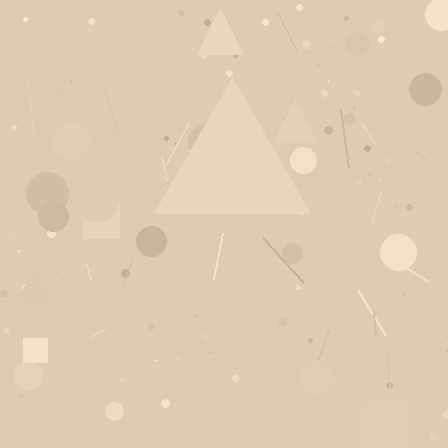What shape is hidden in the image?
A triangle is hidden in the image.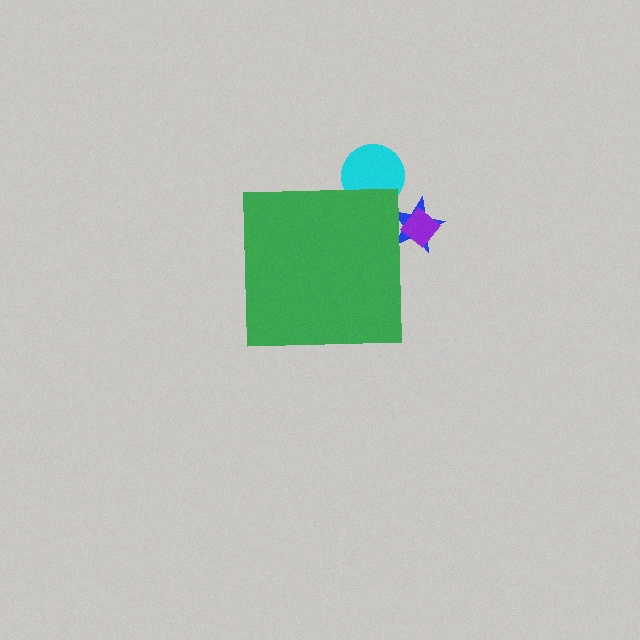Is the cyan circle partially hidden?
Yes, the cyan circle is partially hidden behind the green square.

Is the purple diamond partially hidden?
Yes, the purple diamond is partially hidden behind the green square.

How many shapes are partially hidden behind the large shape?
3 shapes are partially hidden.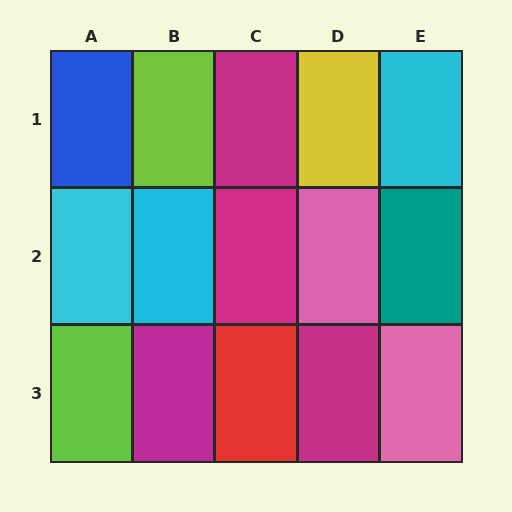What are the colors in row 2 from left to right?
Cyan, cyan, magenta, pink, teal.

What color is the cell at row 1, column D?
Yellow.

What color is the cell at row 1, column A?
Blue.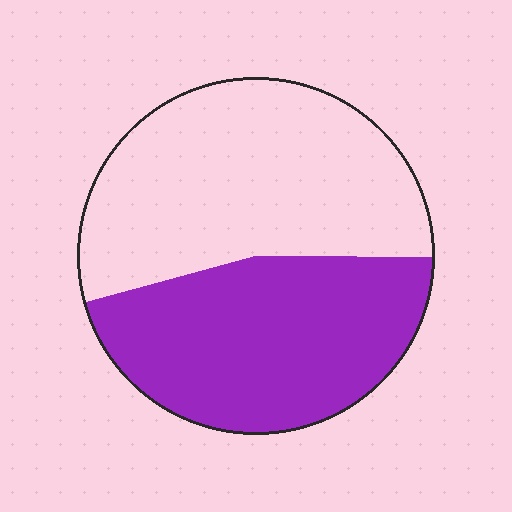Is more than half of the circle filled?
No.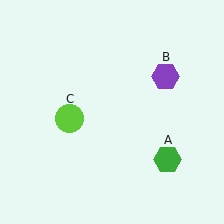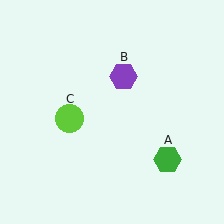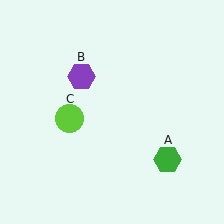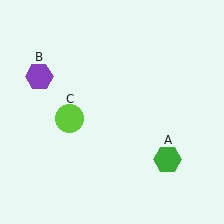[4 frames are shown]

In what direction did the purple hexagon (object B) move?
The purple hexagon (object B) moved left.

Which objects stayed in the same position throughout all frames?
Green hexagon (object A) and lime circle (object C) remained stationary.